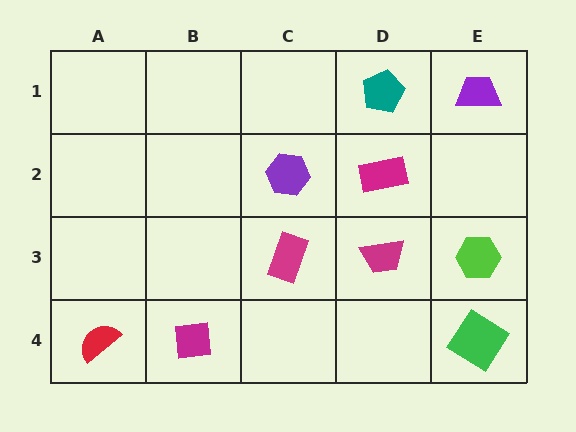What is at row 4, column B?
A magenta square.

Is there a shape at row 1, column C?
No, that cell is empty.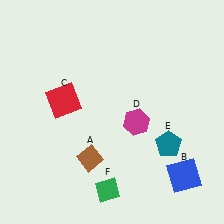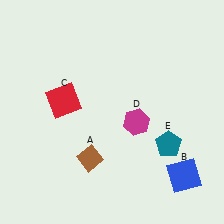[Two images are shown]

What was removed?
The green diamond (F) was removed in Image 2.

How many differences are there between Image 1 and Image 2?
There is 1 difference between the two images.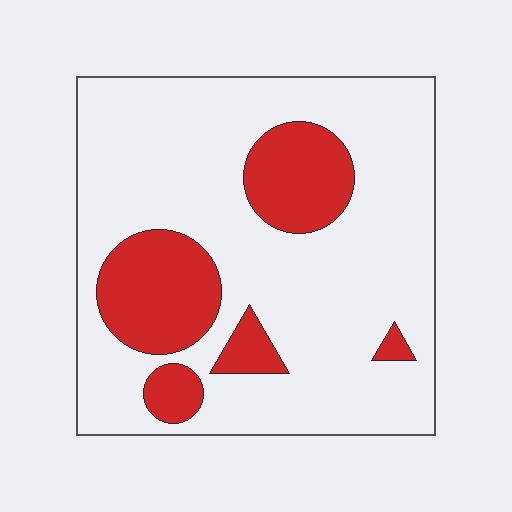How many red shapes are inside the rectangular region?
5.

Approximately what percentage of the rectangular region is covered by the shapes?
Approximately 20%.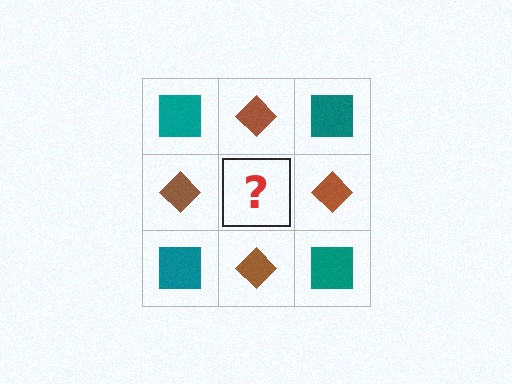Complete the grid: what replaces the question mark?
The question mark should be replaced with a teal square.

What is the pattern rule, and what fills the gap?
The rule is that it alternates teal square and brown diamond in a checkerboard pattern. The gap should be filled with a teal square.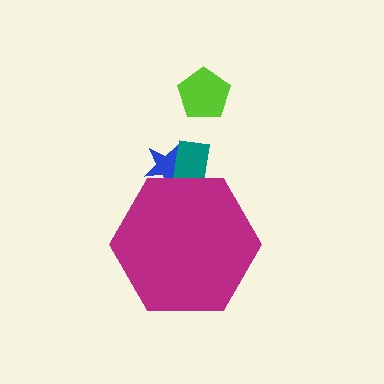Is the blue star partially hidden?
Yes, the blue star is partially hidden behind the magenta hexagon.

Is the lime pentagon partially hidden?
No, the lime pentagon is fully visible.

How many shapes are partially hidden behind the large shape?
2 shapes are partially hidden.